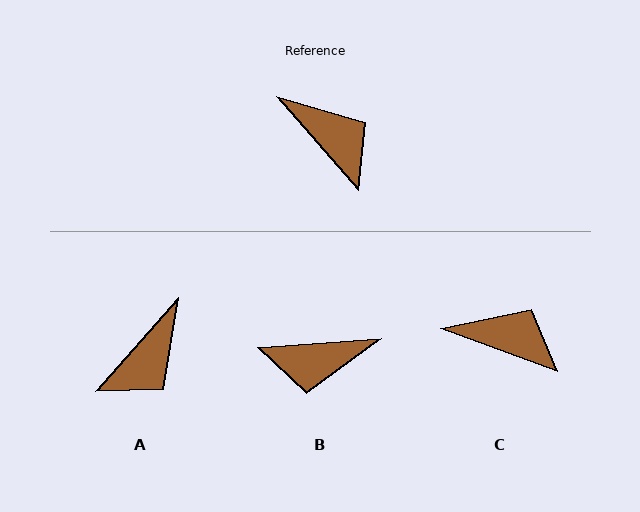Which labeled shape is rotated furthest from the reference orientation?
B, about 127 degrees away.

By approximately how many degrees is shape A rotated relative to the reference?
Approximately 83 degrees clockwise.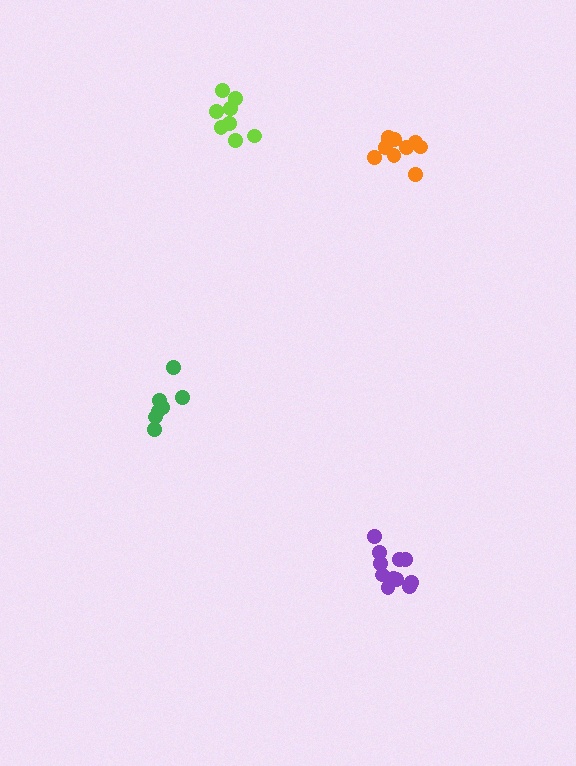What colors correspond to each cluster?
The clusters are colored: orange, green, lime, purple.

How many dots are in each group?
Group 1: 10 dots, Group 2: 7 dots, Group 3: 8 dots, Group 4: 11 dots (36 total).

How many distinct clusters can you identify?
There are 4 distinct clusters.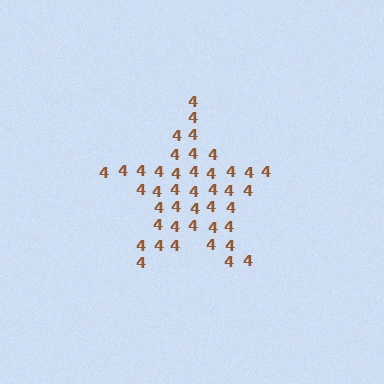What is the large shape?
The large shape is a star.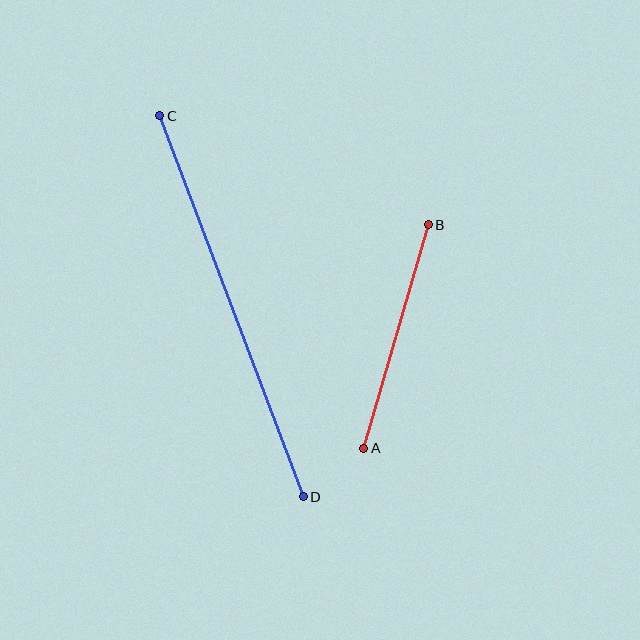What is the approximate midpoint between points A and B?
The midpoint is at approximately (396, 336) pixels.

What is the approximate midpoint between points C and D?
The midpoint is at approximately (231, 306) pixels.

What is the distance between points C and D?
The distance is approximately 407 pixels.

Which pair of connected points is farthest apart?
Points C and D are farthest apart.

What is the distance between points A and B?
The distance is approximately 232 pixels.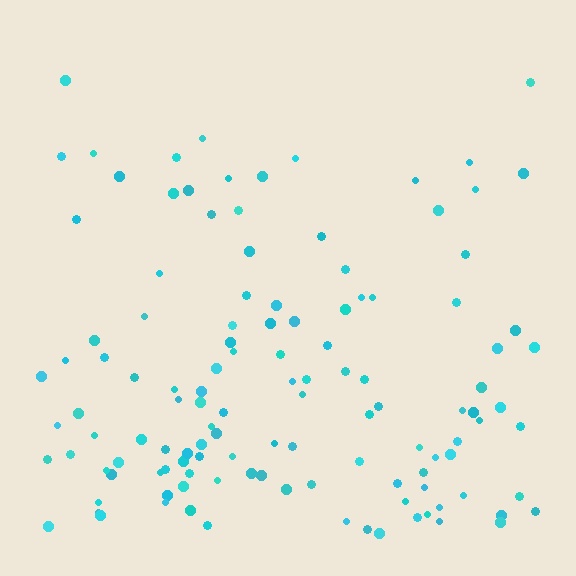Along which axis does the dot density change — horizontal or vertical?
Vertical.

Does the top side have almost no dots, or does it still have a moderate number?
Still a moderate number, just noticeably fewer than the bottom.